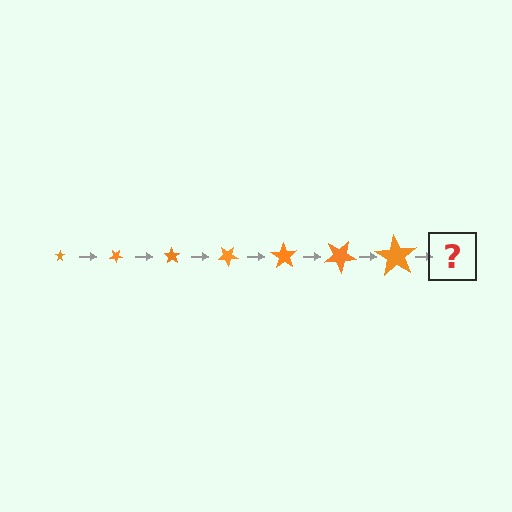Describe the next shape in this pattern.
It should be a star, larger than the previous one and rotated 245 degrees from the start.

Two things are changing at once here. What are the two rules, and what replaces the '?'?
The two rules are that the star grows larger each step and it rotates 35 degrees each step. The '?' should be a star, larger than the previous one and rotated 245 degrees from the start.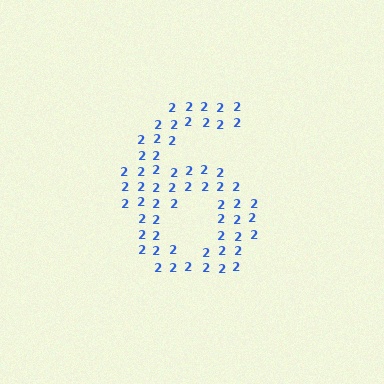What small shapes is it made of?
It is made of small digit 2's.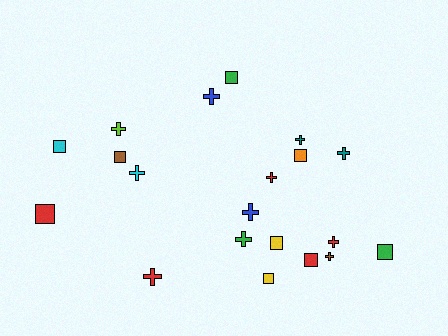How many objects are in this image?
There are 20 objects.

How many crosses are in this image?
There are 11 crosses.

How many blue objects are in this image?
There are 2 blue objects.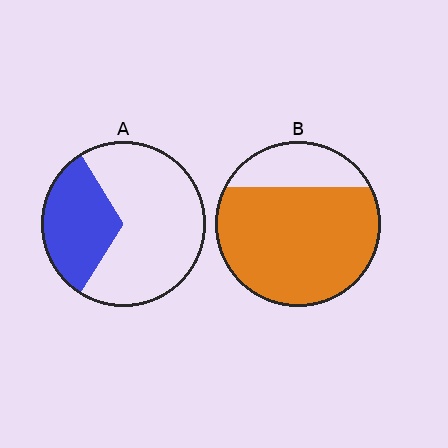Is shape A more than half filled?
No.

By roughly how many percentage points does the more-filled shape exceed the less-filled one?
By roughly 45 percentage points (B over A).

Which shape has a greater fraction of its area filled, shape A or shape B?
Shape B.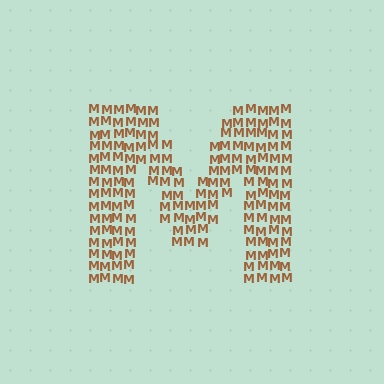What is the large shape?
The large shape is the letter M.